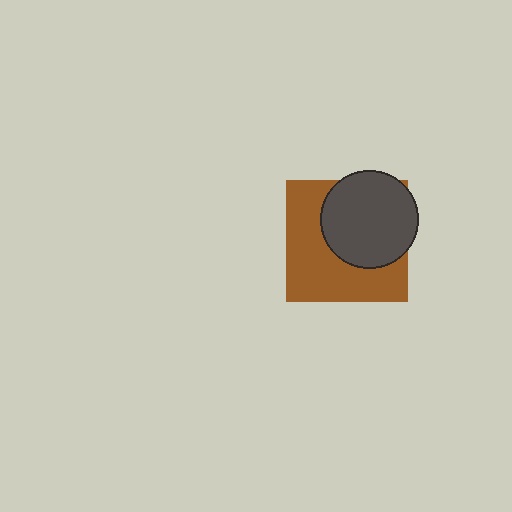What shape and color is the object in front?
The object in front is a dark gray circle.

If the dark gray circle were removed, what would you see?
You would see the complete brown square.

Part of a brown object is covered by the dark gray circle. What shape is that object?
It is a square.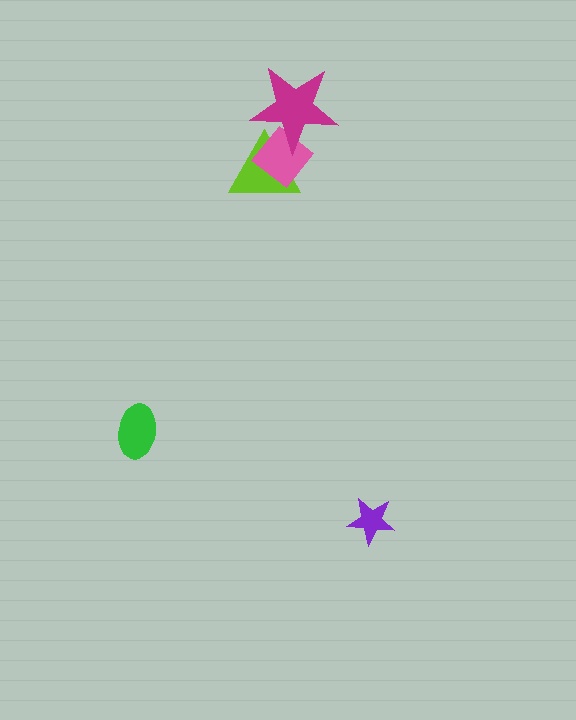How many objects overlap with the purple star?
0 objects overlap with the purple star.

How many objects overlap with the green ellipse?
0 objects overlap with the green ellipse.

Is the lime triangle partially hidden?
Yes, it is partially covered by another shape.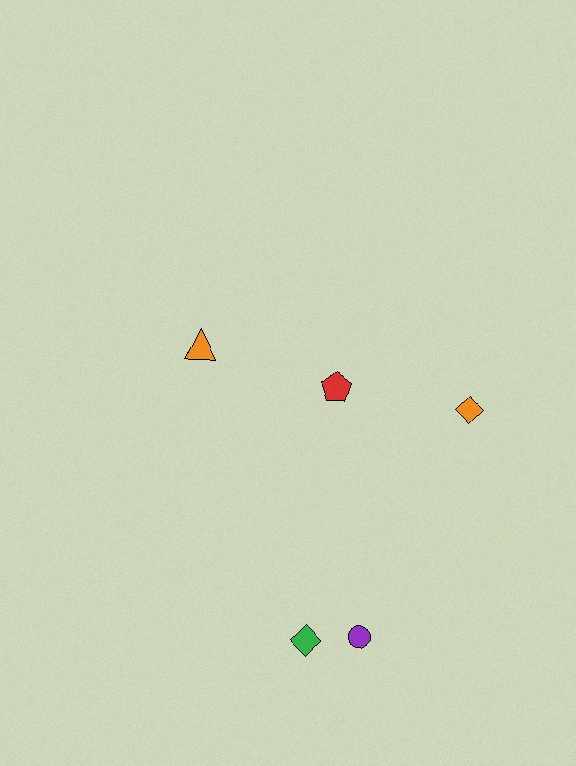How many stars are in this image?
There are no stars.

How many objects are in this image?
There are 5 objects.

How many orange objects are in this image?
There are 2 orange objects.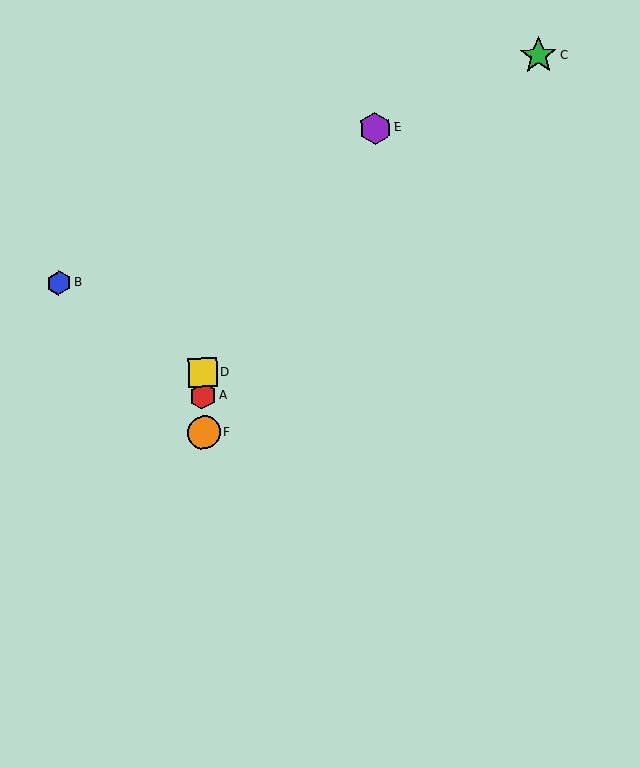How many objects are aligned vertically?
3 objects (A, D, F) are aligned vertically.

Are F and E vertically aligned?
No, F is at x≈204 and E is at x≈375.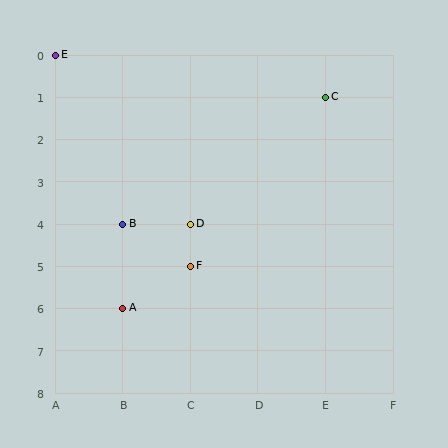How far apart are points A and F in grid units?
Points A and F are 1 column and 1 row apart (about 1.4 grid units diagonally).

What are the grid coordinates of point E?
Point E is at grid coordinates (A, 0).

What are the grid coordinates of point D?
Point D is at grid coordinates (C, 4).